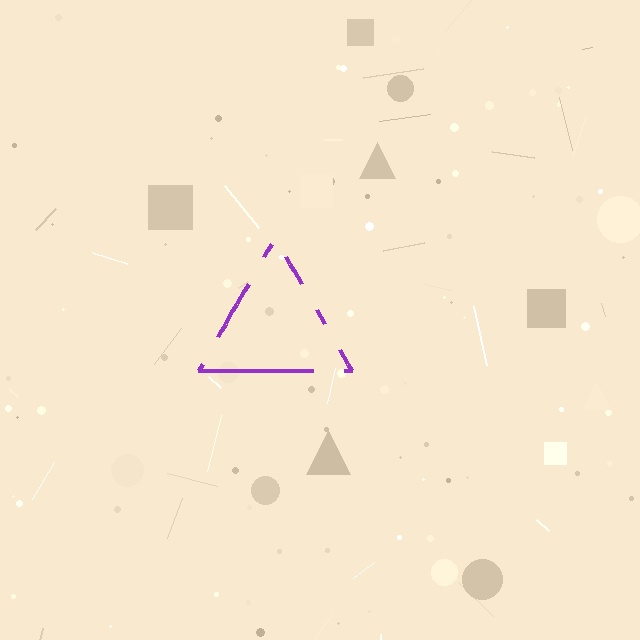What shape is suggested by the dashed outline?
The dashed outline suggests a triangle.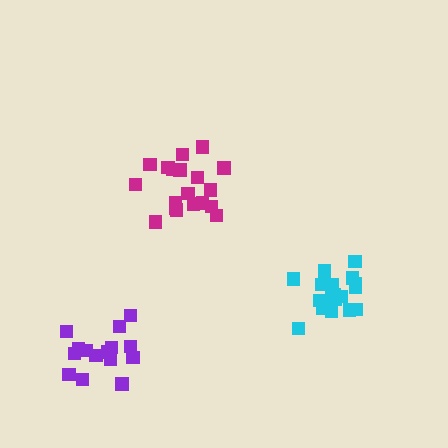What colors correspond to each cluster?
The clusters are colored: magenta, cyan, purple.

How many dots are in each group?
Group 1: 19 dots, Group 2: 18 dots, Group 3: 15 dots (52 total).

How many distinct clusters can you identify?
There are 3 distinct clusters.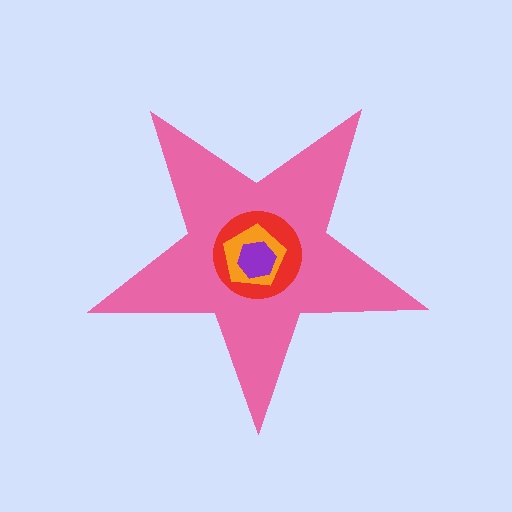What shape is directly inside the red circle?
The orange pentagon.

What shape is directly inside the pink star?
The red circle.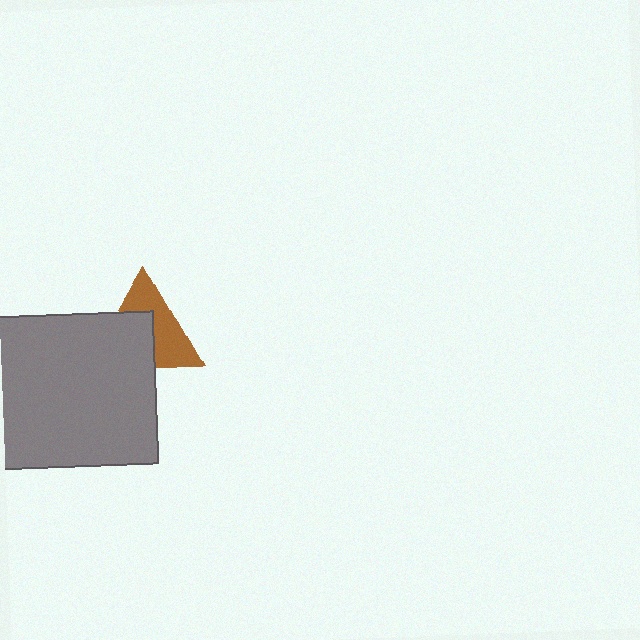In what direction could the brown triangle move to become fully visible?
The brown triangle could move toward the upper-right. That would shift it out from behind the gray rectangle entirely.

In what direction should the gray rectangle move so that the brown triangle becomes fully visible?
The gray rectangle should move toward the lower-left. That is the shortest direction to clear the overlap and leave the brown triangle fully visible.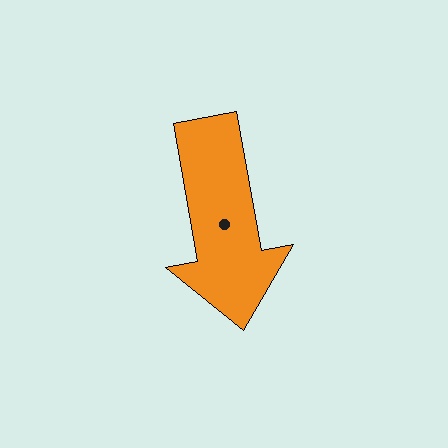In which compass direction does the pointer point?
South.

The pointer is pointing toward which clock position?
Roughly 6 o'clock.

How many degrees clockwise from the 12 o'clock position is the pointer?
Approximately 170 degrees.